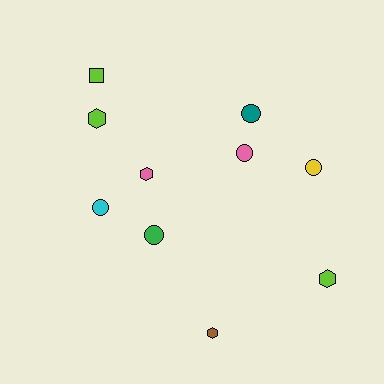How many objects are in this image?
There are 10 objects.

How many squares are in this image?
There is 1 square.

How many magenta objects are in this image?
There are no magenta objects.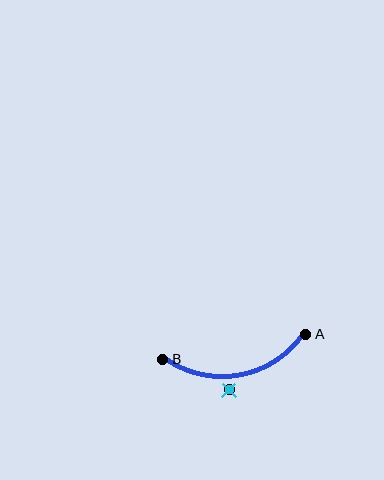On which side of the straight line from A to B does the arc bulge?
The arc bulges below the straight line connecting A and B.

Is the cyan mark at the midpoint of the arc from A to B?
No — the cyan mark does not lie on the arc at all. It sits slightly outside the curve.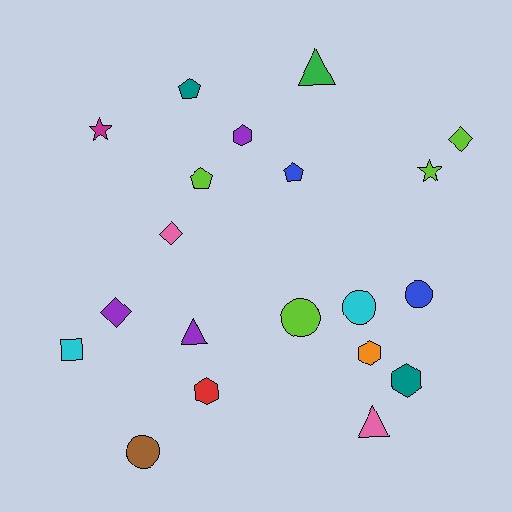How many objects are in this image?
There are 20 objects.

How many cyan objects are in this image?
There are 2 cyan objects.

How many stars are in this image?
There are 2 stars.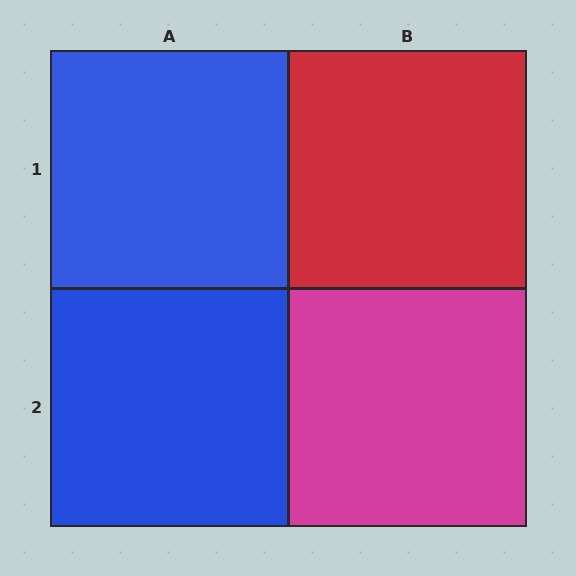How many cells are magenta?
1 cell is magenta.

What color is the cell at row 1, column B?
Red.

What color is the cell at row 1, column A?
Blue.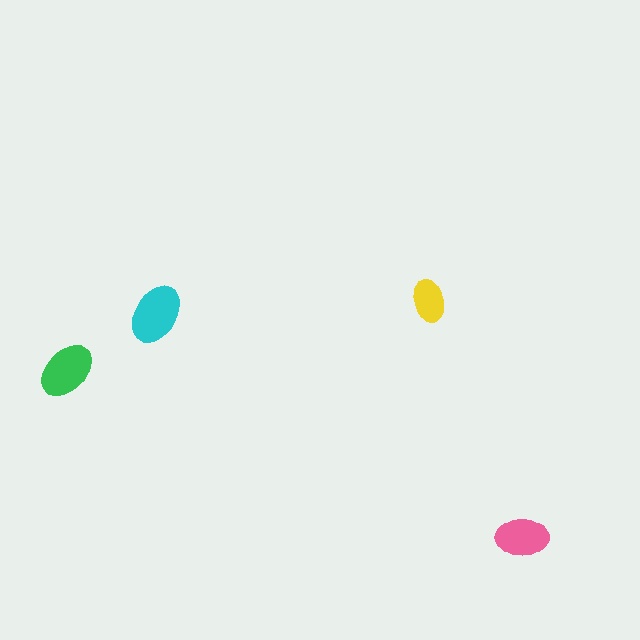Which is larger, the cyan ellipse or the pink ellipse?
The cyan one.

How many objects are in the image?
There are 4 objects in the image.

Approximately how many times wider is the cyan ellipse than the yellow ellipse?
About 1.5 times wider.